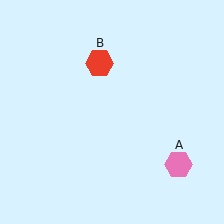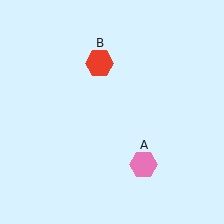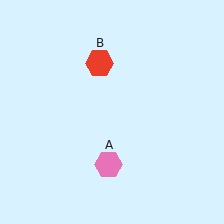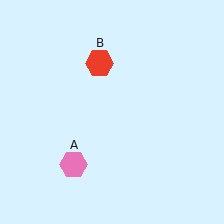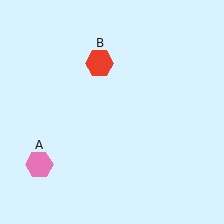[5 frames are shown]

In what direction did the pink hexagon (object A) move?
The pink hexagon (object A) moved left.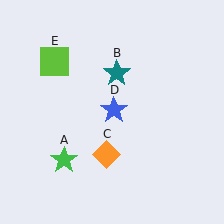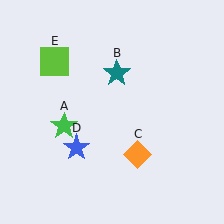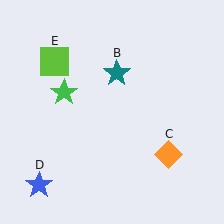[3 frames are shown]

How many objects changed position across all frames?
3 objects changed position: green star (object A), orange diamond (object C), blue star (object D).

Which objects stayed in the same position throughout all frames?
Teal star (object B) and lime square (object E) remained stationary.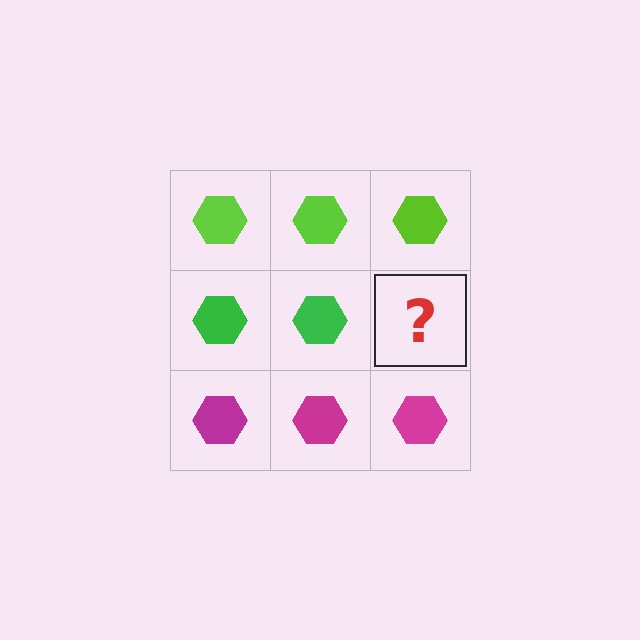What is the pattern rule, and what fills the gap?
The rule is that each row has a consistent color. The gap should be filled with a green hexagon.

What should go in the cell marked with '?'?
The missing cell should contain a green hexagon.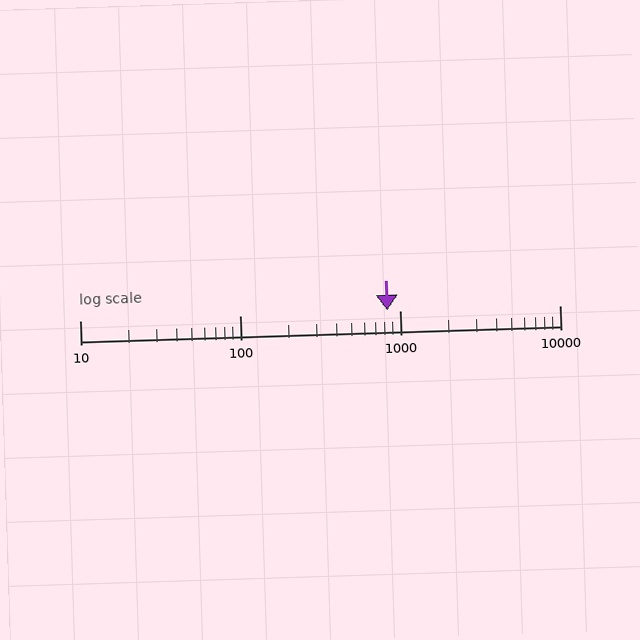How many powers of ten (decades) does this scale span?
The scale spans 3 decades, from 10 to 10000.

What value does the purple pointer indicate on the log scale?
The pointer indicates approximately 830.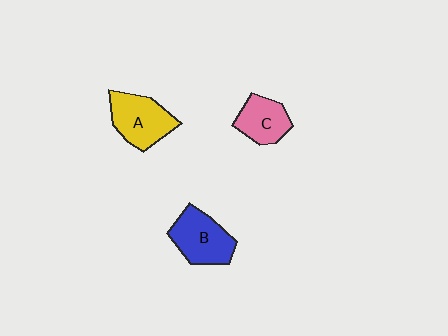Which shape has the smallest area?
Shape C (pink).